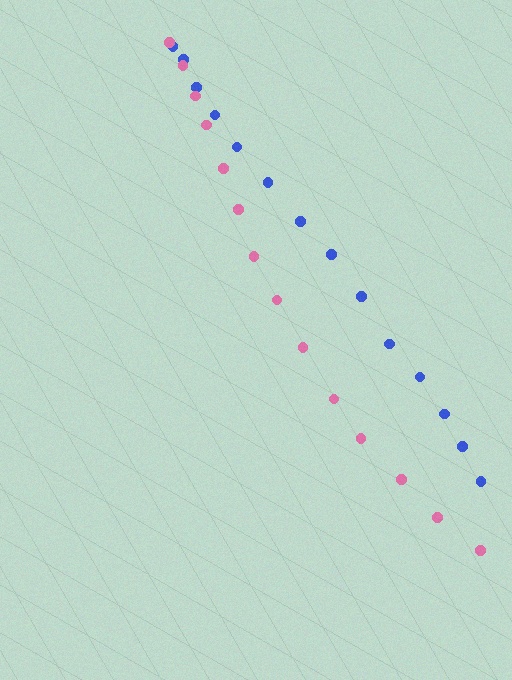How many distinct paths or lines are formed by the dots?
There are 2 distinct paths.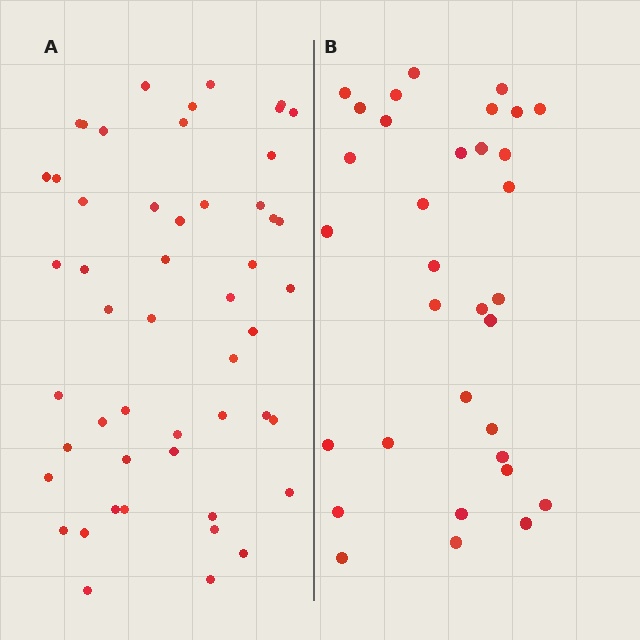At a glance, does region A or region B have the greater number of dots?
Region A (the left region) has more dots.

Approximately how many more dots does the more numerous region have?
Region A has approximately 20 more dots than region B.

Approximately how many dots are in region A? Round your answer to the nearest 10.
About 50 dots. (The exact count is 51, which rounds to 50.)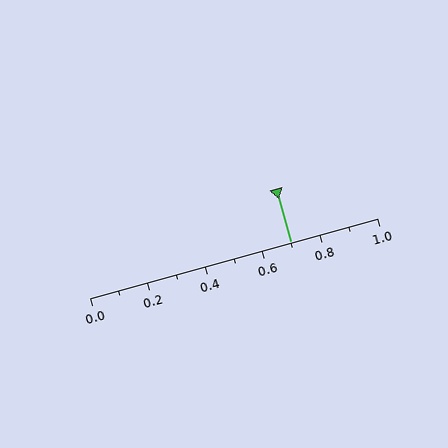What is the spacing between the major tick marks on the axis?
The major ticks are spaced 0.2 apart.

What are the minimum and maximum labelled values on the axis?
The axis runs from 0.0 to 1.0.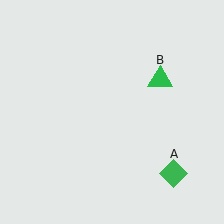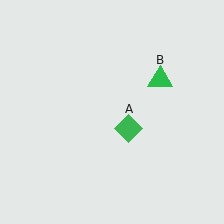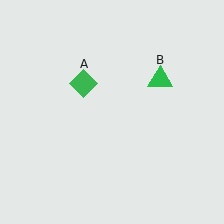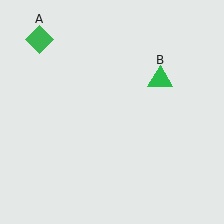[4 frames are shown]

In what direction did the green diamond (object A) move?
The green diamond (object A) moved up and to the left.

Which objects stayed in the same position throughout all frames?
Green triangle (object B) remained stationary.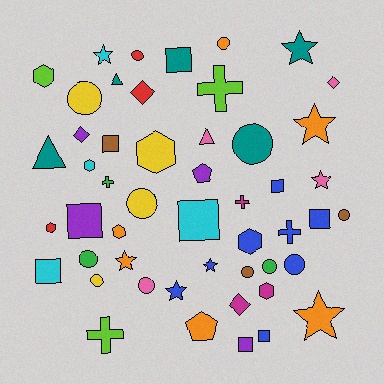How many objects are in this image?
There are 50 objects.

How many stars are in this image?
There are 8 stars.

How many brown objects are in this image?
There are 3 brown objects.